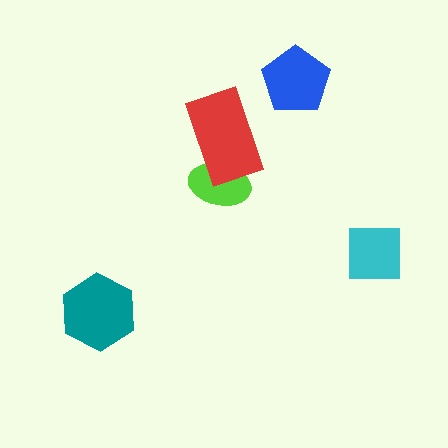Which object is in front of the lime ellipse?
The red rectangle is in front of the lime ellipse.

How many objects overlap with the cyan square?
0 objects overlap with the cyan square.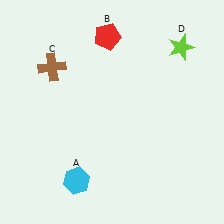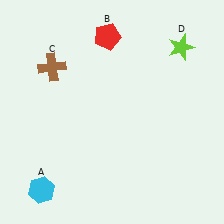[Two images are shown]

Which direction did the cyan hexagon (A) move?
The cyan hexagon (A) moved left.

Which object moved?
The cyan hexagon (A) moved left.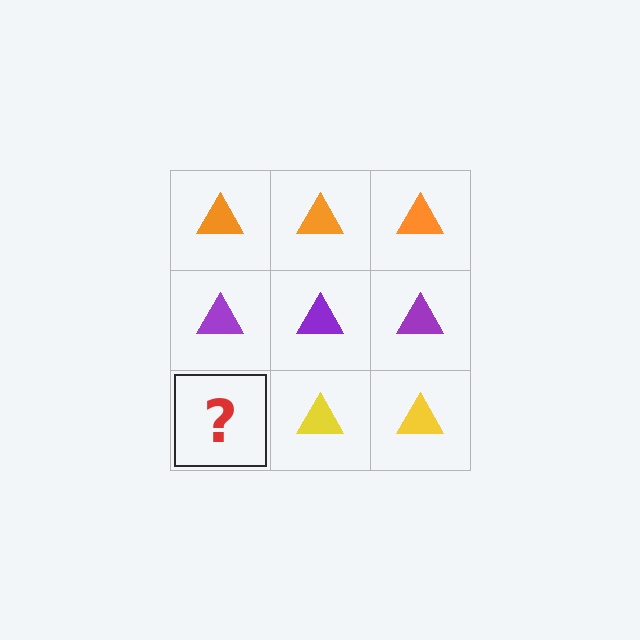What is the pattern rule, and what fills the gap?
The rule is that each row has a consistent color. The gap should be filled with a yellow triangle.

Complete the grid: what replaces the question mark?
The question mark should be replaced with a yellow triangle.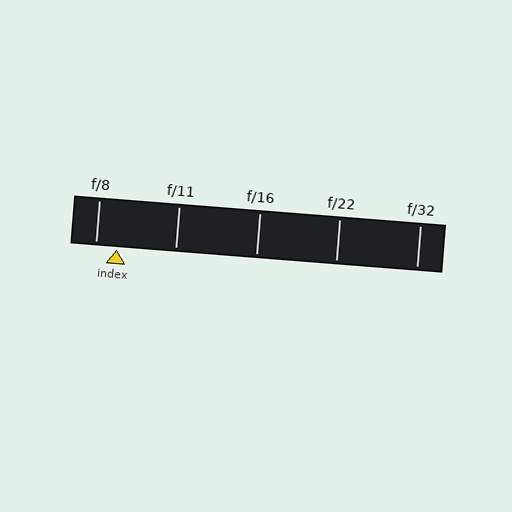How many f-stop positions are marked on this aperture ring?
There are 5 f-stop positions marked.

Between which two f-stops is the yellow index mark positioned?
The index mark is between f/8 and f/11.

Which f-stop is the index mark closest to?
The index mark is closest to f/8.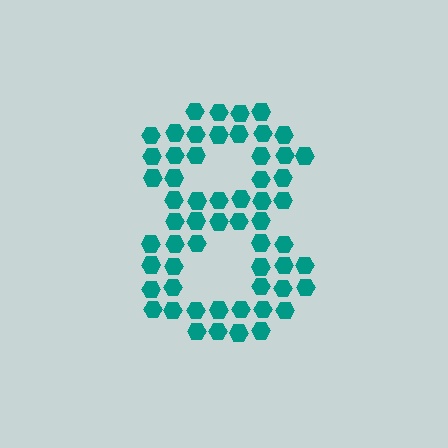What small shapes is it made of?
It is made of small hexagons.